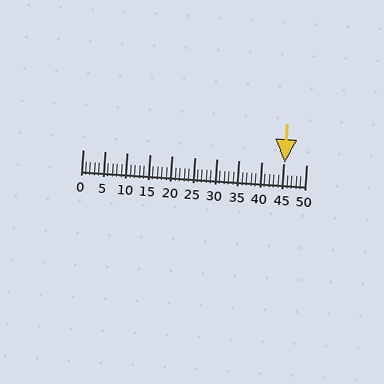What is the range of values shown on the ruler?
The ruler shows values from 0 to 50.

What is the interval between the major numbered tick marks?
The major tick marks are spaced 5 units apart.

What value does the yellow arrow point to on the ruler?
The yellow arrow points to approximately 45.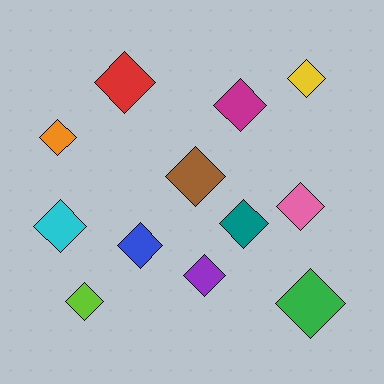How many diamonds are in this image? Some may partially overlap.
There are 12 diamonds.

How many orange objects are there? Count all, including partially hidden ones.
There is 1 orange object.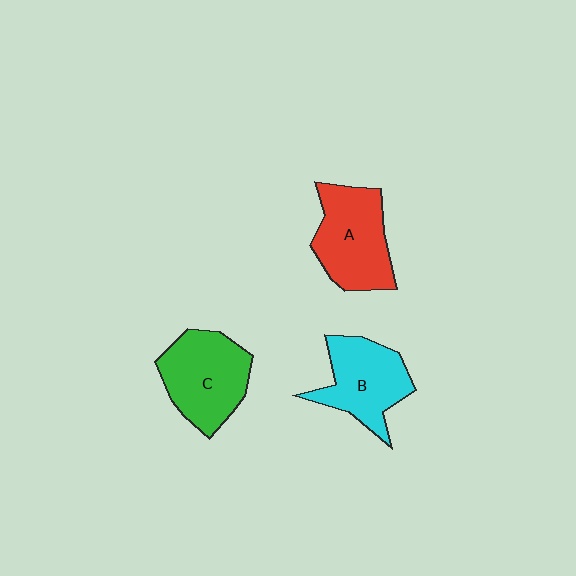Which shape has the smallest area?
Shape B (cyan).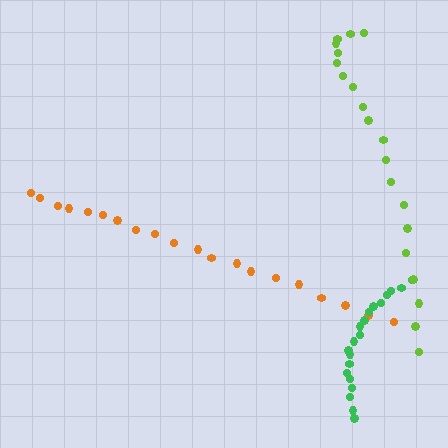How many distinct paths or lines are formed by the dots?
There are 3 distinct paths.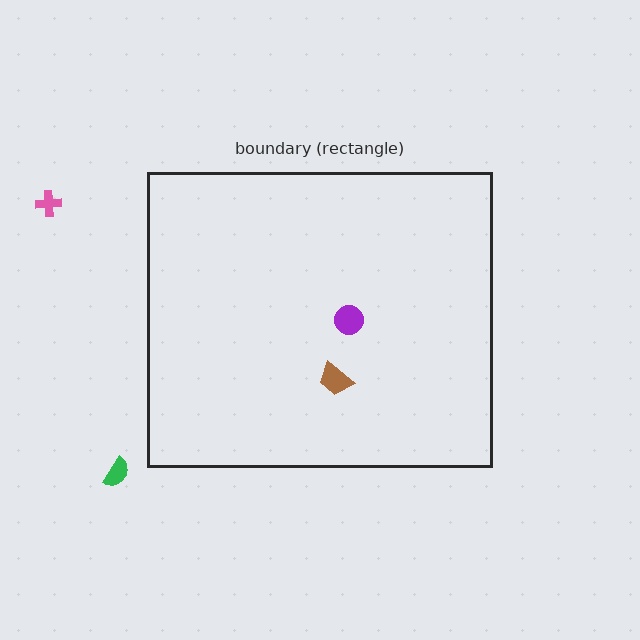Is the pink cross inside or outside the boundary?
Outside.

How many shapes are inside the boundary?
2 inside, 2 outside.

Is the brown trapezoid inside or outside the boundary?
Inside.